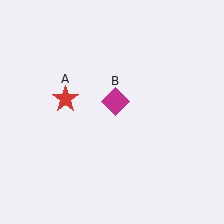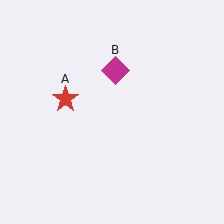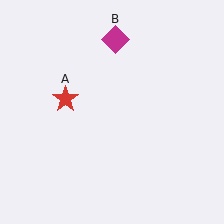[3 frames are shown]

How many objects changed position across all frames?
1 object changed position: magenta diamond (object B).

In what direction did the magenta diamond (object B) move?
The magenta diamond (object B) moved up.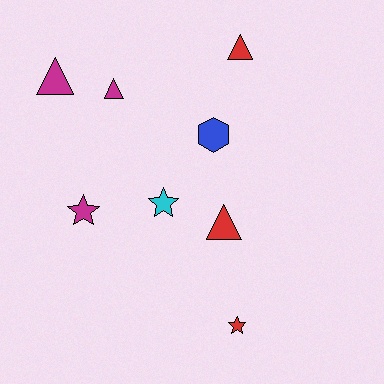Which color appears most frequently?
Magenta, with 3 objects.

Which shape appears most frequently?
Triangle, with 4 objects.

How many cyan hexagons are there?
There are no cyan hexagons.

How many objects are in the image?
There are 8 objects.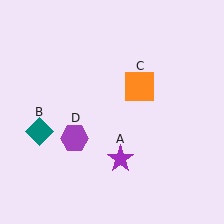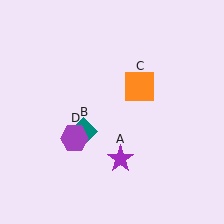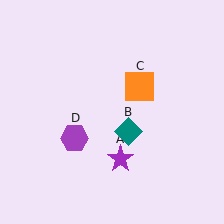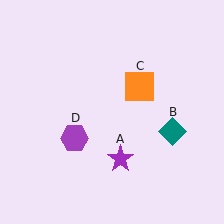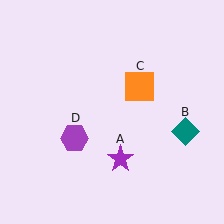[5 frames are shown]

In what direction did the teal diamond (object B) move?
The teal diamond (object B) moved right.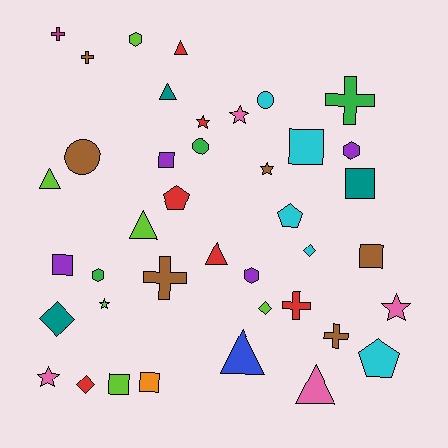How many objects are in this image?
There are 40 objects.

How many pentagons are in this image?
There are 3 pentagons.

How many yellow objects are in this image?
There are no yellow objects.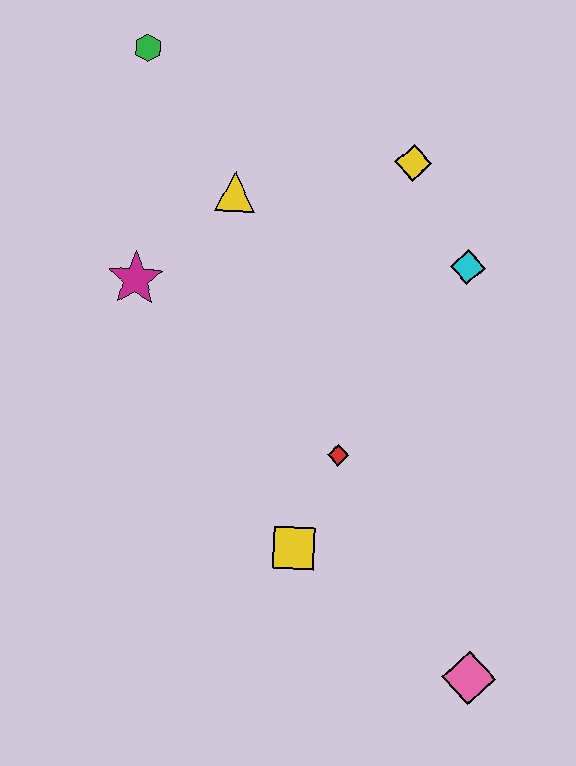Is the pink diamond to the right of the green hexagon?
Yes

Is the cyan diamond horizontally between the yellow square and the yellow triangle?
No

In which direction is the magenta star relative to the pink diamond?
The magenta star is above the pink diamond.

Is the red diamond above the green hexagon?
No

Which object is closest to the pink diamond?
The yellow square is closest to the pink diamond.